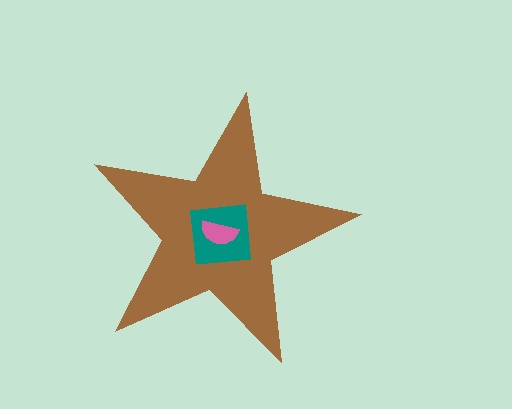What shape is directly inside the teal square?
The pink semicircle.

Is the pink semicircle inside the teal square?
Yes.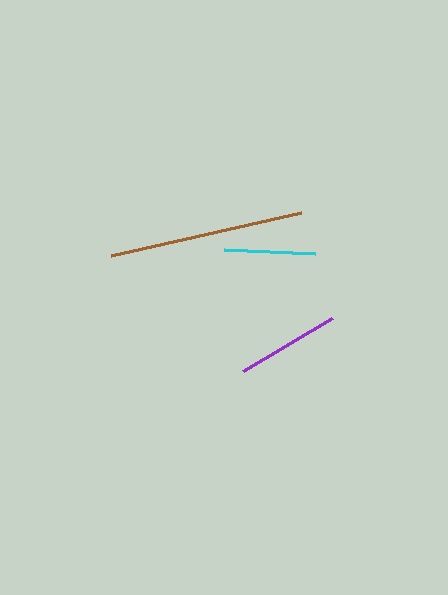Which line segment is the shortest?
The cyan line is the shortest at approximately 91 pixels.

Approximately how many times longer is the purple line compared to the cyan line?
The purple line is approximately 1.1 times the length of the cyan line.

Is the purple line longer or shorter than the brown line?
The brown line is longer than the purple line.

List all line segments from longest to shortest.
From longest to shortest: brown, purple, cyan.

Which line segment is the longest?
The brown line is the longest at approximately 195 pixels.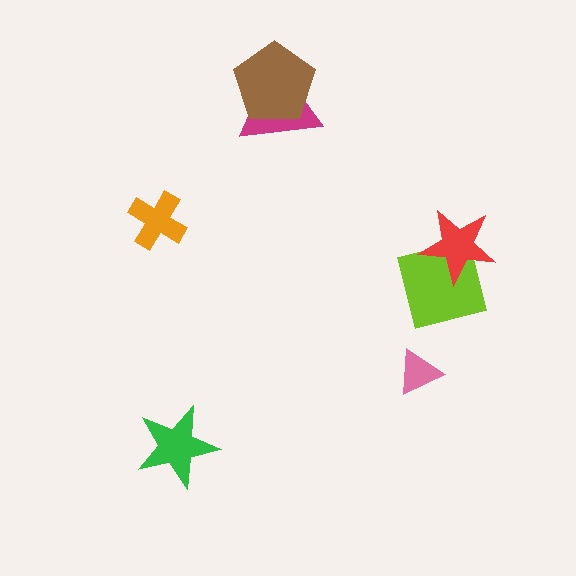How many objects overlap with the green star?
0 objects overlap with the green star.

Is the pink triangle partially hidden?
No, no other shape covers it.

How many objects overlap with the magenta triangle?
1 object overlaps with the magenta triangle.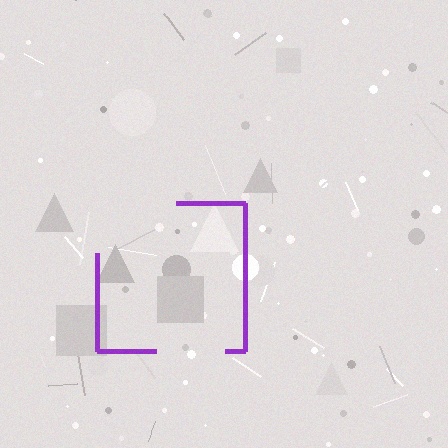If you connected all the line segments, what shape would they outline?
They would outline a square.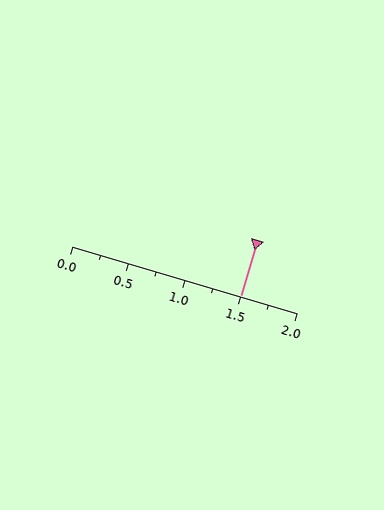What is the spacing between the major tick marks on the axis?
The major ticks are spaced 0.5 apart.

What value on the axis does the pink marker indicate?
The marker indicates approximately 1.5.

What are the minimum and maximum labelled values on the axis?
The axis runs from 0.0 to 2.0.